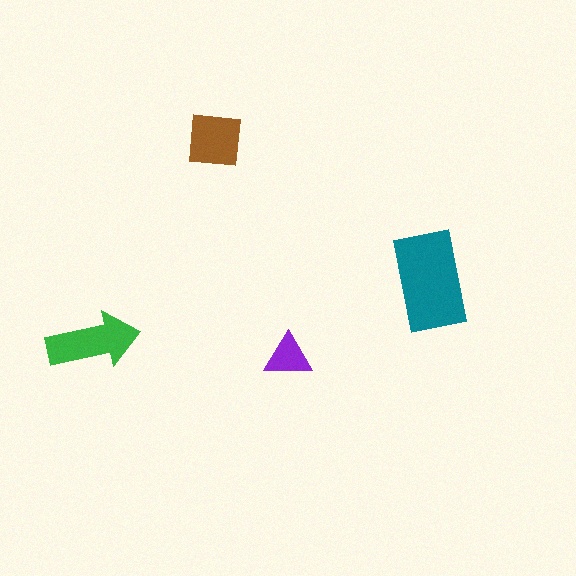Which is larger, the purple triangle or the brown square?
The brown square.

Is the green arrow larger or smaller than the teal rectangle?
Smaller.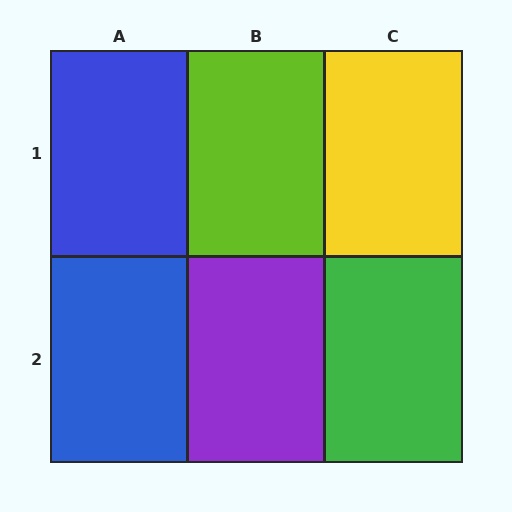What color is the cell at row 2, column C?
Green.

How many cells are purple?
1 cell is purple.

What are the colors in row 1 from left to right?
Blue, lime, yellow.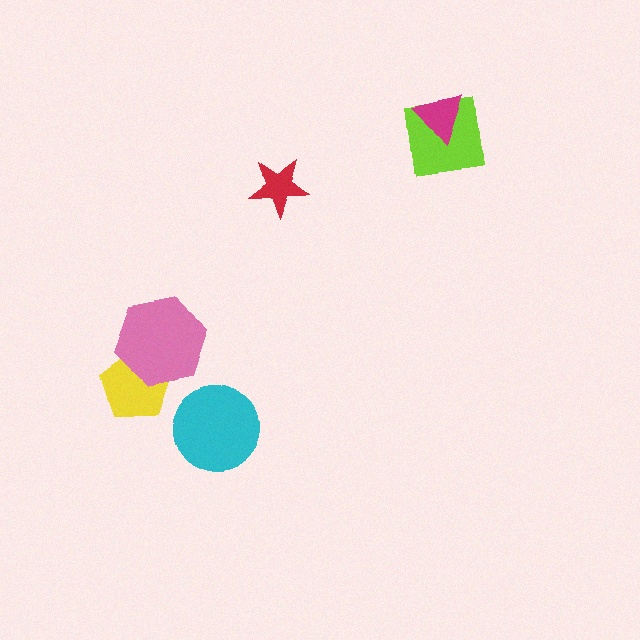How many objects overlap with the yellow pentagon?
1 object overlaps with the yellow pentagon.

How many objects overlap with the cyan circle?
0 objects overlap with the cyan circle.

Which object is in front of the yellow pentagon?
The pink hexagon is in front of the yellow pentagon.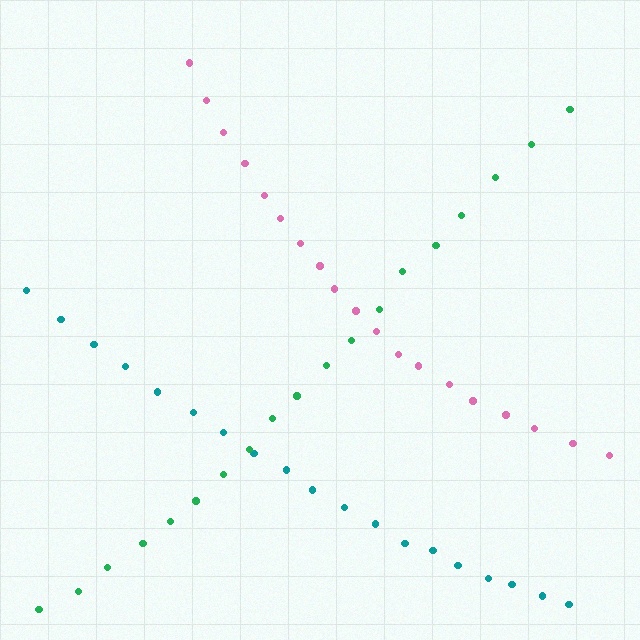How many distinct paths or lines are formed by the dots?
There are 3 distinct paths.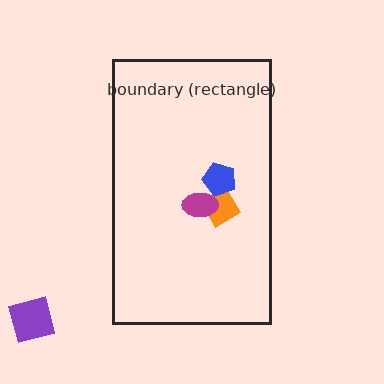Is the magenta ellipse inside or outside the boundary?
Inside.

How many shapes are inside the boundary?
3 inside, 1 outside.